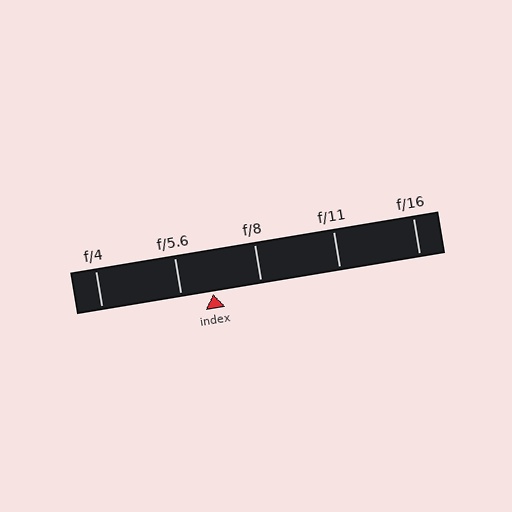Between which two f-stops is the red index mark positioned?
The index mark is between f/5.6 and f/8.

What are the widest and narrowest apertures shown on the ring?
The widest aperture shown is f/4 and the narrowest is f/16.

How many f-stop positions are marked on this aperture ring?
There are 5 f-stop positions marked.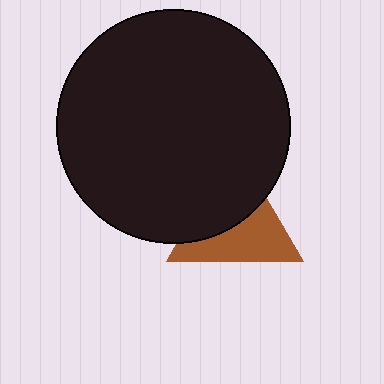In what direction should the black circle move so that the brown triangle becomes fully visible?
The black circle should move up. That is the shortest direction to clear the overlap and leave the brown triangle fully visible.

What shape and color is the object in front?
The object in front is a black circle.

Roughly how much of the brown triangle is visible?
About half of it is visible (roughly 51%).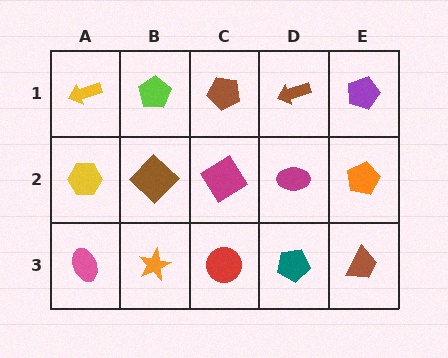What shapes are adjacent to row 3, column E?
An orange pentagon (row 2, column E), a teal pentagon (row 3, column D).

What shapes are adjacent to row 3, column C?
A magenta diamond (row 2, column C), an orange star (row 3, column B), a teal pentagon (row 3, column D).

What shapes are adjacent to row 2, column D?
A brown arrow (row 1, column D), a teal pentagon (row 3, column D), a magenta diamond (row 2, column C), an orange pentagon (row 2, column E).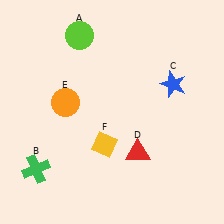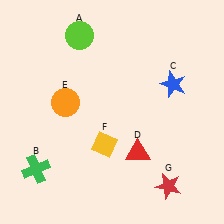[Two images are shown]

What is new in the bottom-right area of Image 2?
A red star (G) was added in the bottom-right area of Image 2.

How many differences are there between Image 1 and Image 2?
There is 1 difference between the two images.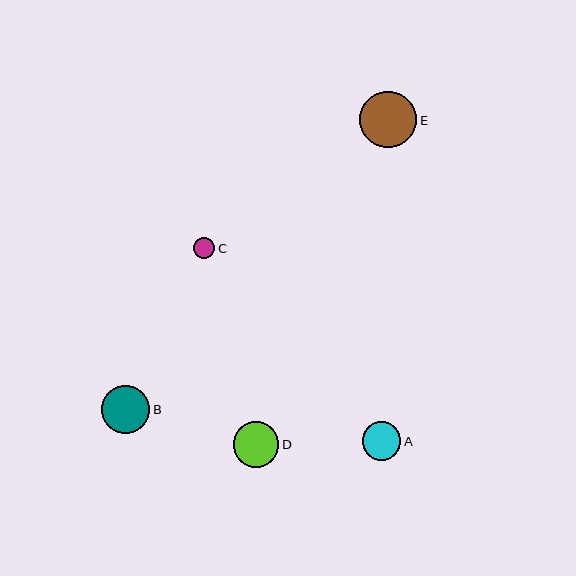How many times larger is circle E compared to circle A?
Circle E is approximately 1.5 times the size of circle A.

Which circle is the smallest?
Circle C is the smallest with a size of approximately 21 pixels.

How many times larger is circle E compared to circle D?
Circle E is approximately 1.2 times the size of circle D.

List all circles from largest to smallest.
From largest to smallest: E, B, D, A, C.